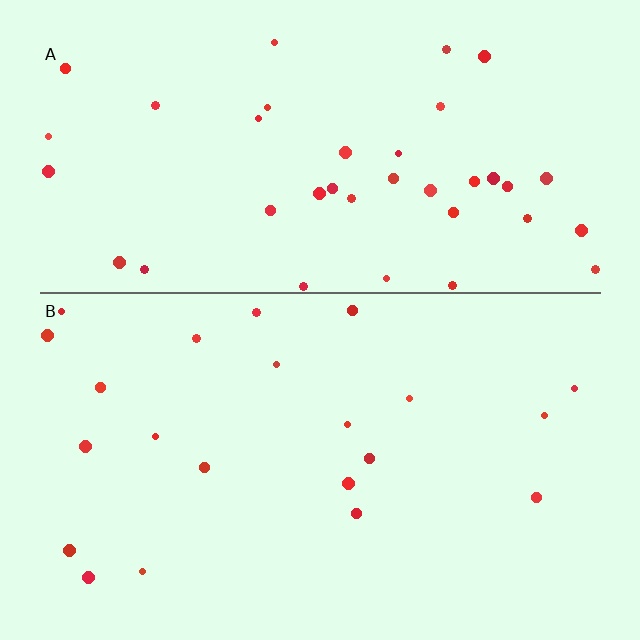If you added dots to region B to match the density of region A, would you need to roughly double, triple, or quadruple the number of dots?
Approximately double.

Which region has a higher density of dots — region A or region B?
A (the top).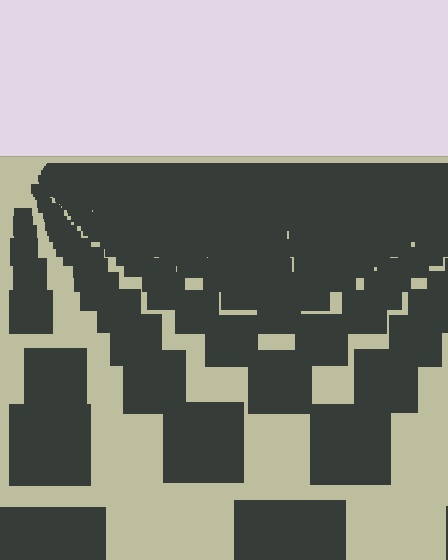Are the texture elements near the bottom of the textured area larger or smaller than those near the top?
Larger. Near the bottom, elements are closer to the viewer and appear at a bigger on-screen size.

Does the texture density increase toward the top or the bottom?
Density increases toward the top.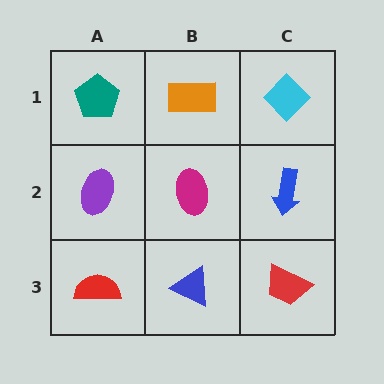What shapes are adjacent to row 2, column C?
A cyan diamond (row 1, column C), a red trapezoid (row 3, column C), a magenta ellipse (row 2, column B).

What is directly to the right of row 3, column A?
A blue triangle.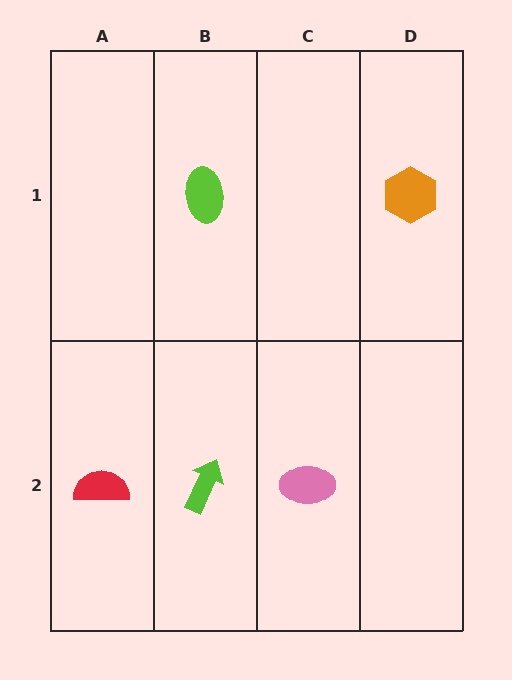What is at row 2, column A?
A red semicircle.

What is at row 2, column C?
A pink ellipse.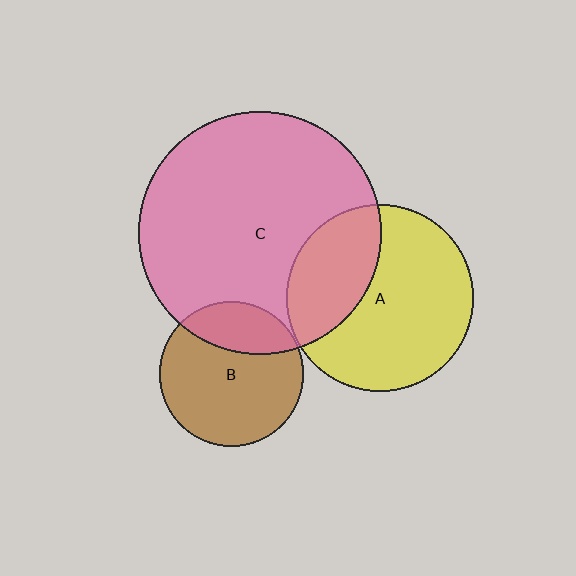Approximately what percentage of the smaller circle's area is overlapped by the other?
Approximately 25%.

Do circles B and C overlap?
Yes.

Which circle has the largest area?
Circle C (pink).